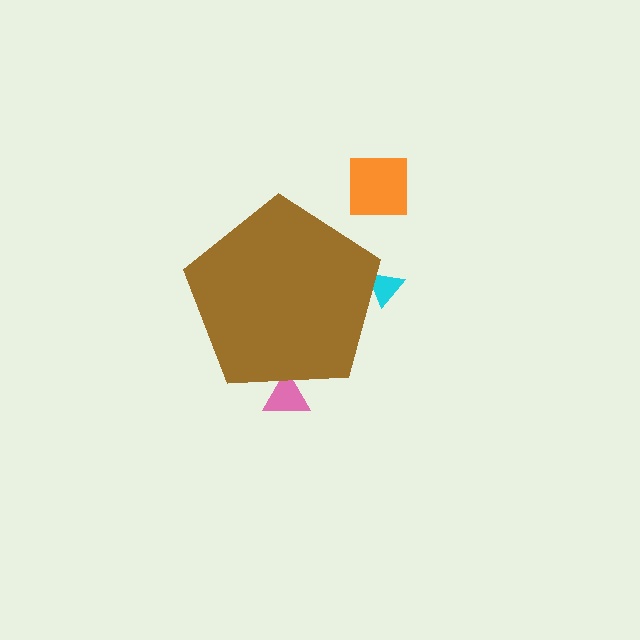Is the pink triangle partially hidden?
Yes, the pink triangle is partially hidden behind the brown pentagon.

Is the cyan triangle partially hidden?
Yes, the cyan triangle is partially hidden behind the brown pentagon.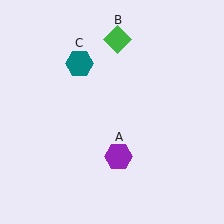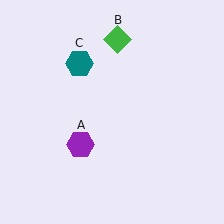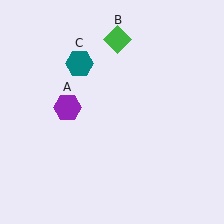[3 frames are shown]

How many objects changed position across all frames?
1 object changed position: purple hexagon (object A).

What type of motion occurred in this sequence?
The purple hexagon (object A) rotated clockwise around the center of the scene.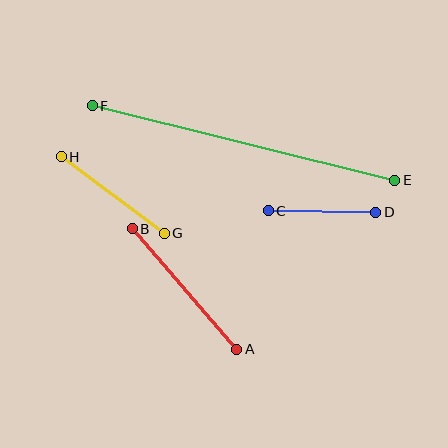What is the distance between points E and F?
The distance is approximately 312 pixels.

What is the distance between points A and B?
The distance is approximately 159 pixels.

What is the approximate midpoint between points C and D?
The midpoint is at approximately (322, 211) pixels.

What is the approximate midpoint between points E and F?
The midpoint is at approximately (244, 143) pixels.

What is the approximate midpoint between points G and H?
The midpoint is at approximately (113, 195) pixels.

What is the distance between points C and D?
The distance is approximately 107 pixels.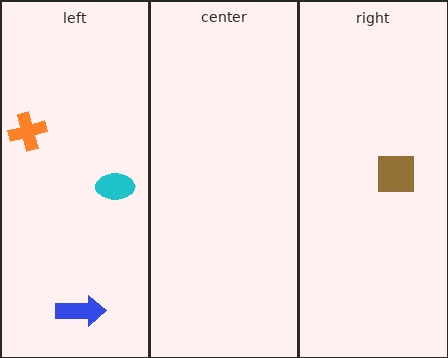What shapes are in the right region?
The brown square.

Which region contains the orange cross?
The left region.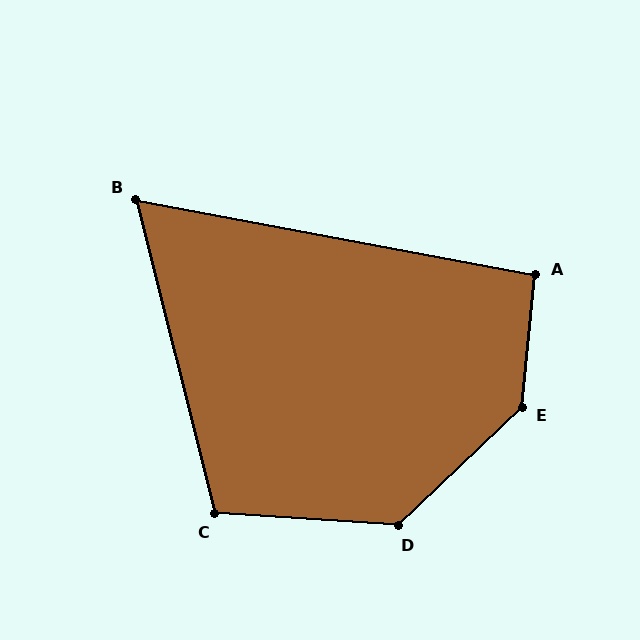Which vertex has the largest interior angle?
E, at approximately 140 degrees.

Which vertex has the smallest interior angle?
B, at approximately 65 degrees.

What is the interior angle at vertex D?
Approximately 132 degrees (obtuse).